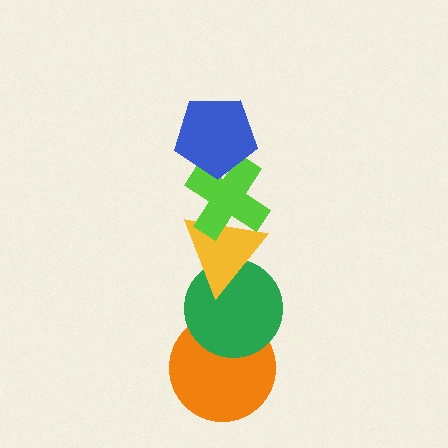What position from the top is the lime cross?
The lime cross is 2nd from the top.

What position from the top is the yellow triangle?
The yellow triangle is 3rd from the top.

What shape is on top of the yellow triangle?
The lime cross is on top of the yellow triangle.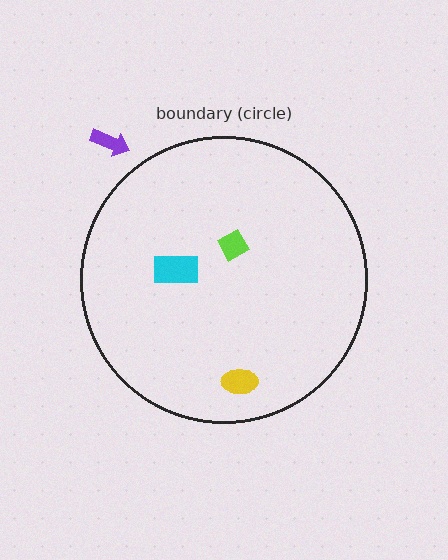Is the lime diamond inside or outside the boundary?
Inside.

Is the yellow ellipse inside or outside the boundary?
Inside.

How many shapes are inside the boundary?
3 inside, 1 outside.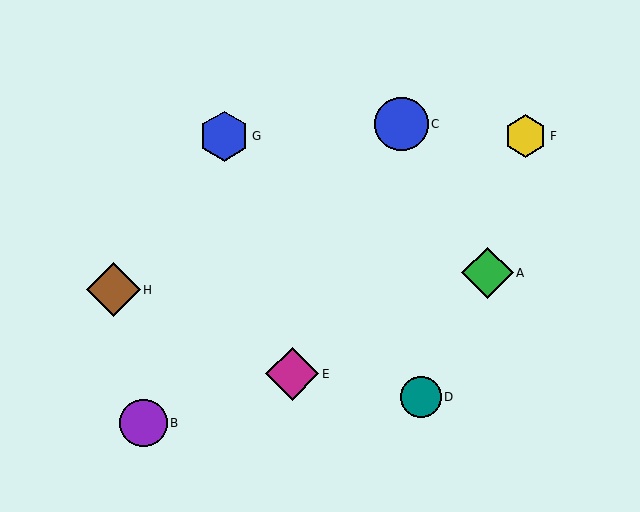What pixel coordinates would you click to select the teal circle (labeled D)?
Click at (421, 397) to select the teal circle D.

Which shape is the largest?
The brown diamond (labeled H) is the largest.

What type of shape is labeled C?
Shape C is a blue circle.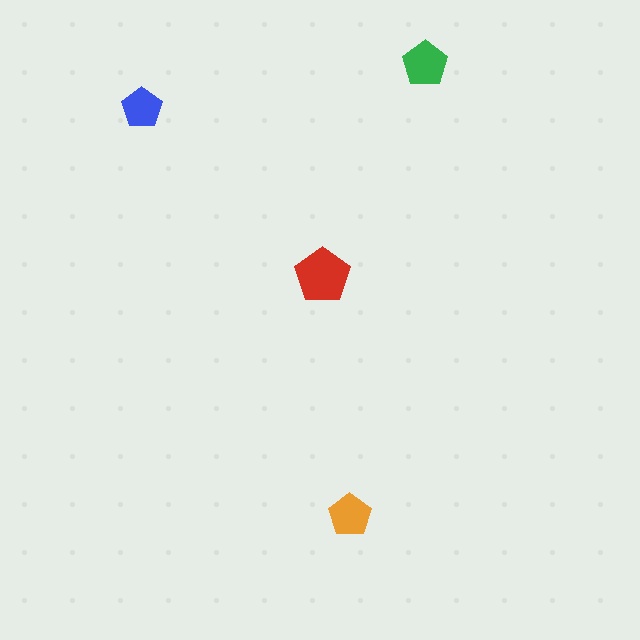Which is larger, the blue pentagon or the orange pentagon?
The orange one.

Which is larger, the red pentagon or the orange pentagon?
The red one.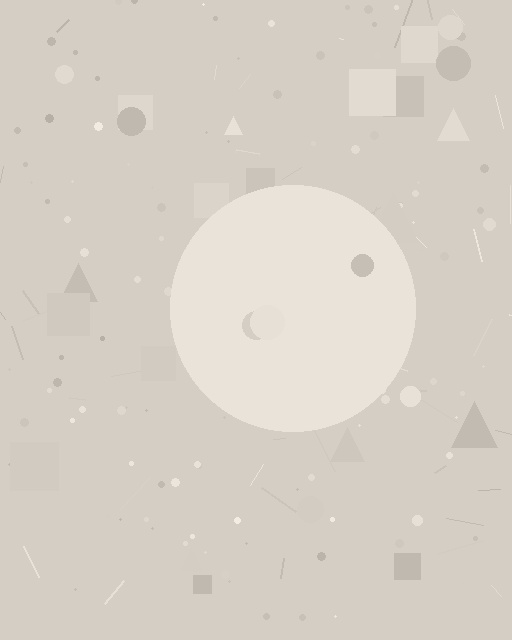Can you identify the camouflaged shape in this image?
The camouflaged shape is a circle.